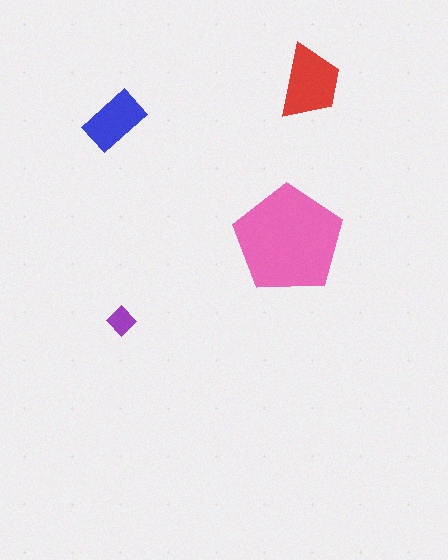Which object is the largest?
The pink pentagon.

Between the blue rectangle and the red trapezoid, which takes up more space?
The red trapezoid.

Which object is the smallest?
The purple diamond.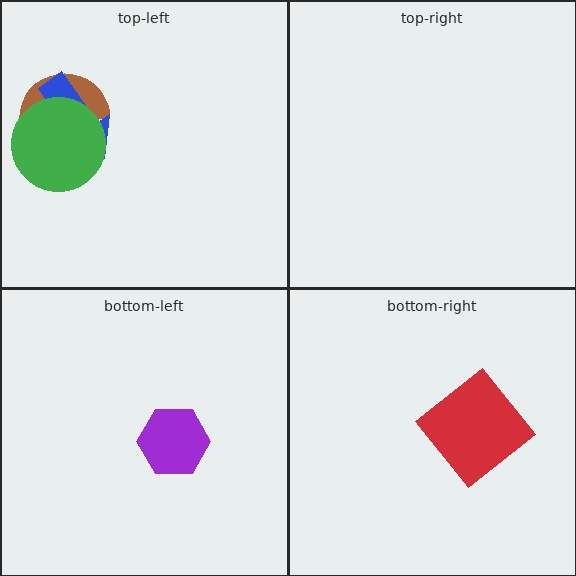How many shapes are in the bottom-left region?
1.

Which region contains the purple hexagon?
The bottom-left region.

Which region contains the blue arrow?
The top-left region.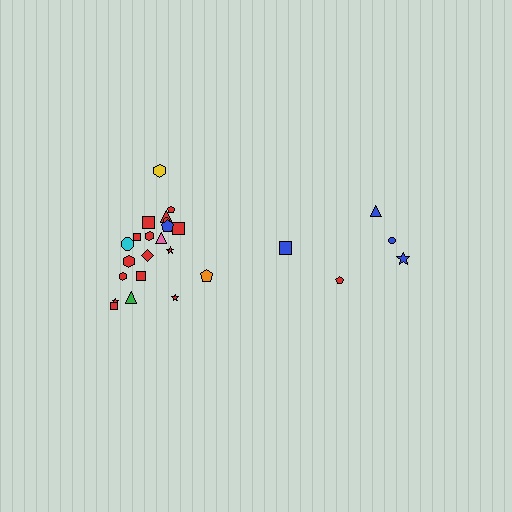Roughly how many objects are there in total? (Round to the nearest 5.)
Roughly 25 objects in total.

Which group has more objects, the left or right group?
The left group.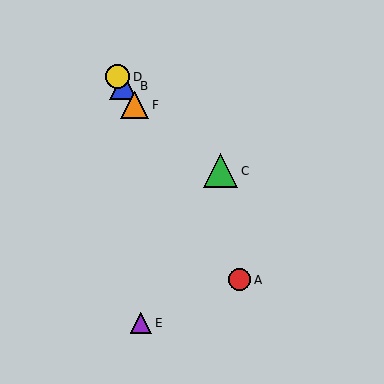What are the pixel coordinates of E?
Object E is at (141, 323).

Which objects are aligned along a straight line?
Objects A, B, D, F are aligned along a straight line.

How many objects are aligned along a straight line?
4 objects (A, B, D, F) are aligned along a straight line.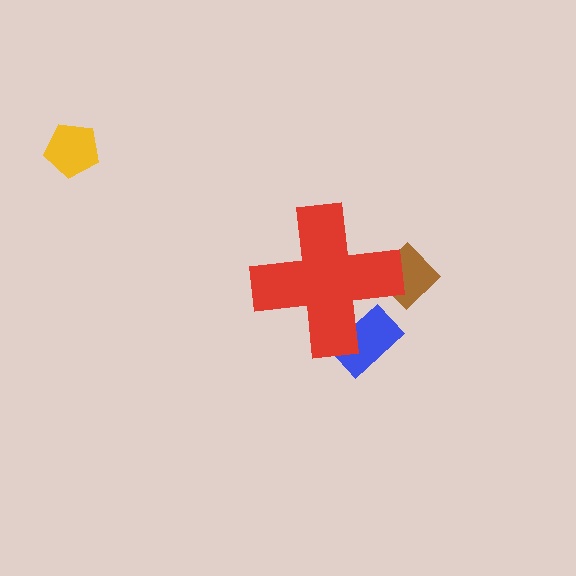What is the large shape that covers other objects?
A red cross.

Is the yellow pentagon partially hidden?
No, the yellow pentagon is fully visible.